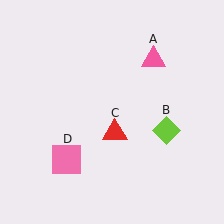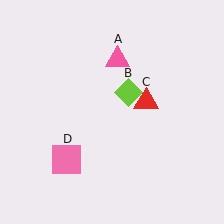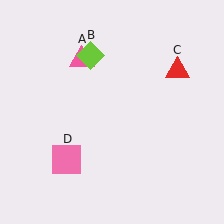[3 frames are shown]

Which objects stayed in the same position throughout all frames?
Pink square (object D) remained stationary.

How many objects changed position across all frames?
3 objects changed position: pink triangle (object A), lime diamond (object B), red triangle (object C).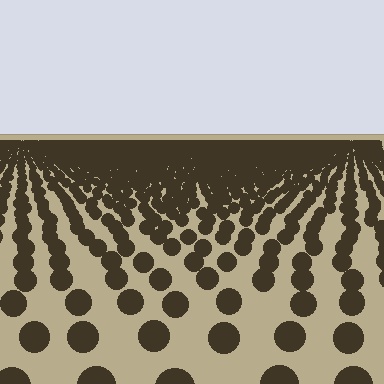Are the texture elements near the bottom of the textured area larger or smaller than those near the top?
Larger. Near the bottom, elements are closer to the viewer and appear at a bigger on-screen size.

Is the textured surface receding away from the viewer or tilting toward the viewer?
The surface is receding away from the viewer. Texture elements get smaller and denser toward the top.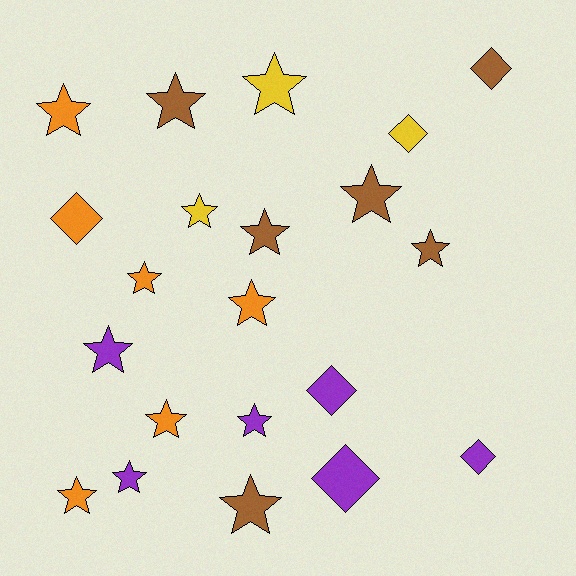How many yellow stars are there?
There are 2 yellow stars.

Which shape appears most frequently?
Star, with 15 objects.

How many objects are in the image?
There are 21 objects.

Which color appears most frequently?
Orange, with 6 objects.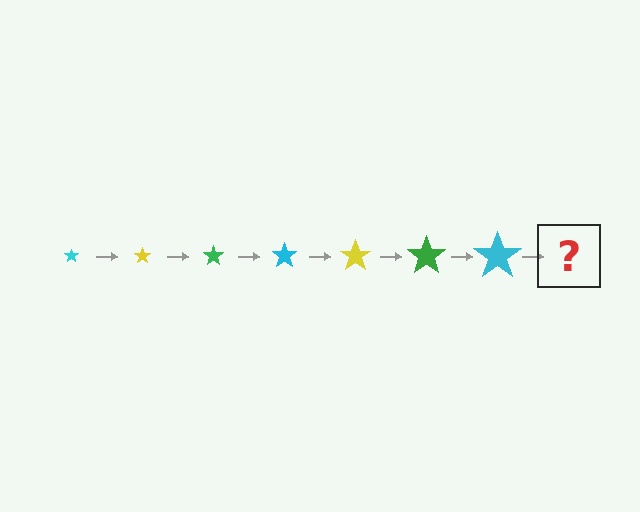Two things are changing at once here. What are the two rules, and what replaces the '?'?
The two rules are that the star grows larger each step and the color cycles through cyan, yellow, and green. The '?' should be a yellow star, larger than the previous one.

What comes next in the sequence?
The next element should be a yellow star, larger than the previous one.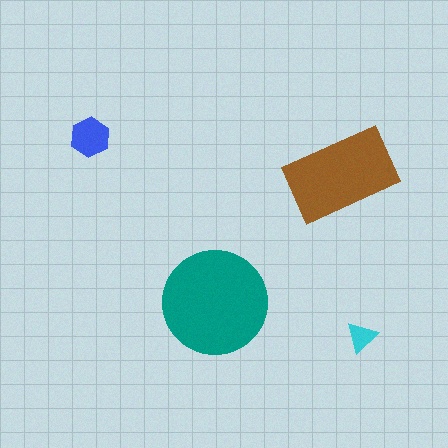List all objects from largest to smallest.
The teal circle, the brown rectangle, the blue hexagon, the cyan triangle.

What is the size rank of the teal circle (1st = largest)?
1st.